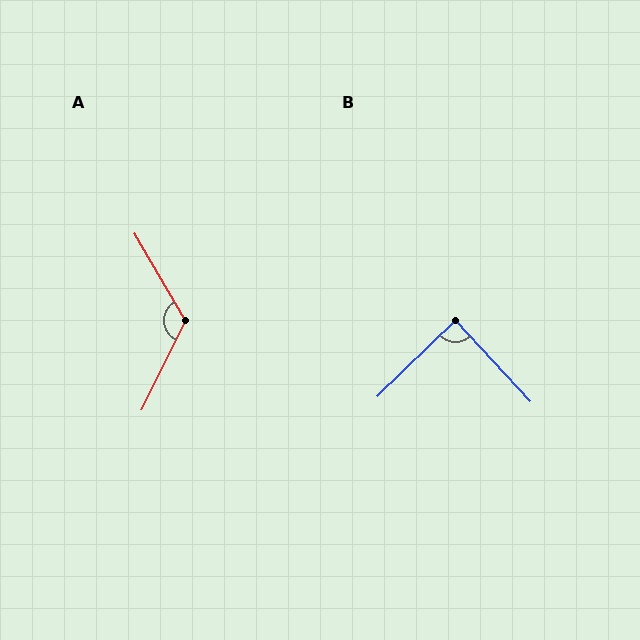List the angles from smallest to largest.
B (88°), A (124°).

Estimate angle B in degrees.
Approximately 88 degrees.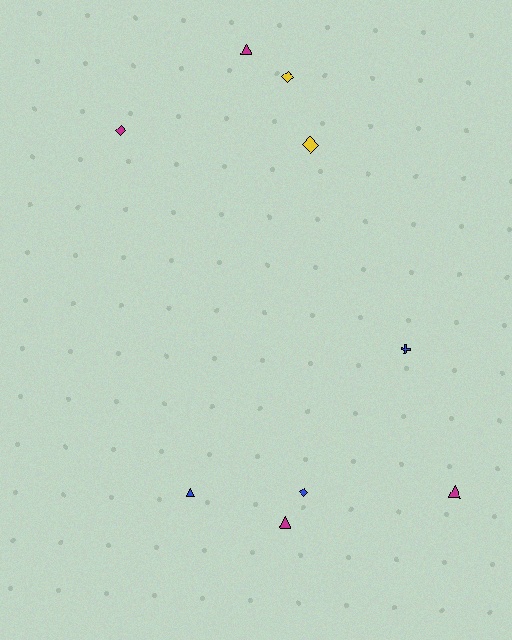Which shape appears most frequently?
Diamond, with 4 objects.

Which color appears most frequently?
Magenta, with 4 objects.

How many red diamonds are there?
There are no red diamonds.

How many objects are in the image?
There are 9 objects.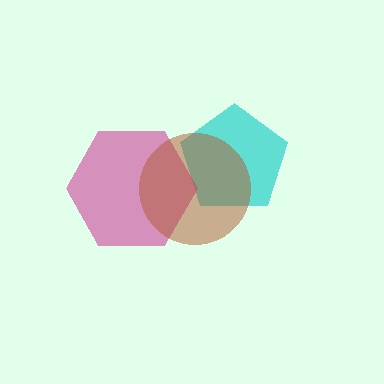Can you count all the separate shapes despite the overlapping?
Yes, there are 3 separate shapes.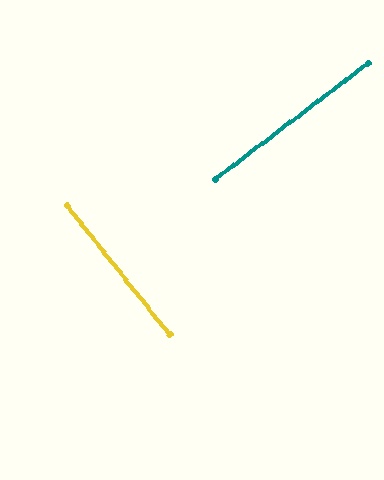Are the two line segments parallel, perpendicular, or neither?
Perpendicular — they meet at approximately 89°.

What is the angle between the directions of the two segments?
Approximately 89 degrees.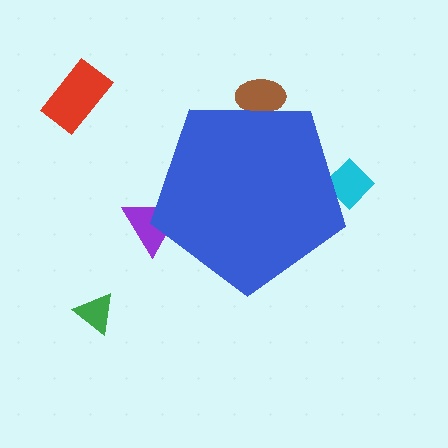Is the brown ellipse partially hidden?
Yes, the brown ellipse is partially hidden behind the blue pentagon.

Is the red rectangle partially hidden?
No, the red rectangle is fully visible.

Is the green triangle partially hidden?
No, the green triangle is fully visible.